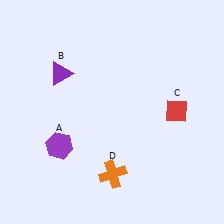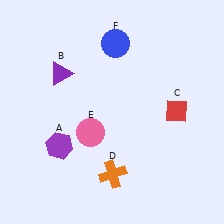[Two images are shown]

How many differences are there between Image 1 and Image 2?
There are 2 differences between the two images.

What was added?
A pink circle (E), a blue circle (F) were added in Image 2.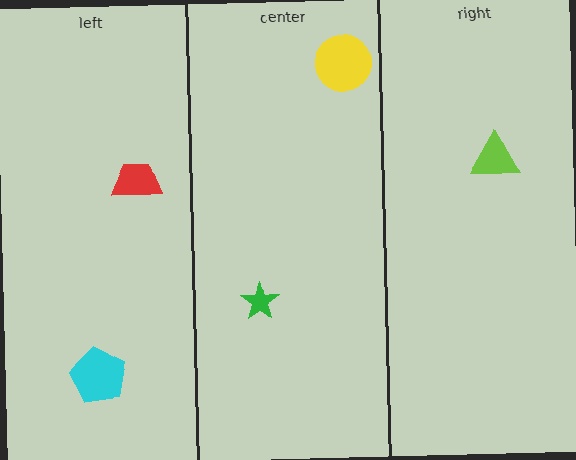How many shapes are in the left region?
2.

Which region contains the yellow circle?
The center region.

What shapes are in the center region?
The yellow circle, the green star.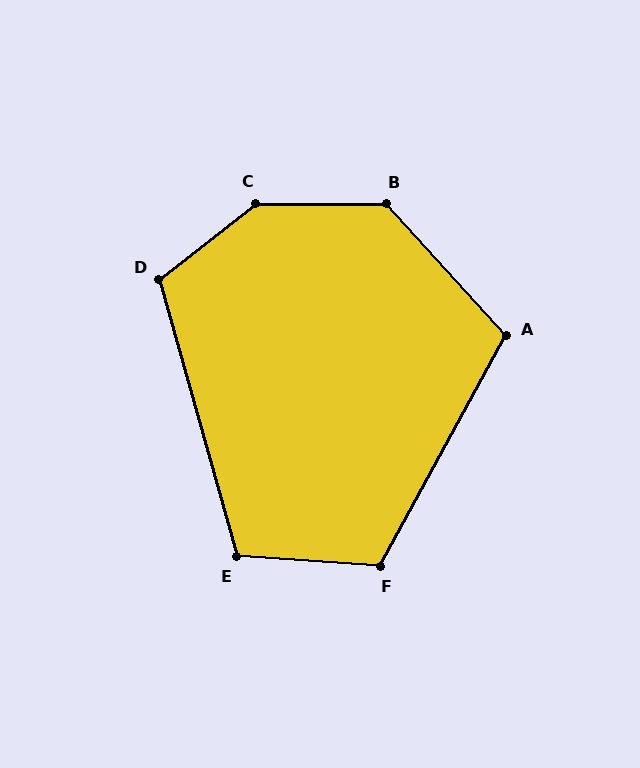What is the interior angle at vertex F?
Approximately 115 degrees (obtuse).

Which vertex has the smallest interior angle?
A, at approximately 109 degrees.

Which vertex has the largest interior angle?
C, at approximately 141 degrees.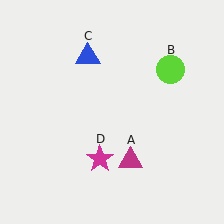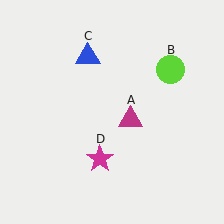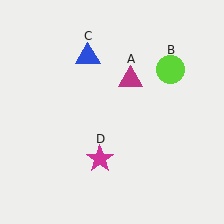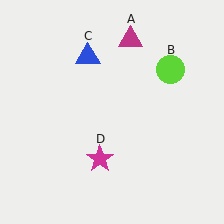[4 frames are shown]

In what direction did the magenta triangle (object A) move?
The magenta triangle (object A) moved up.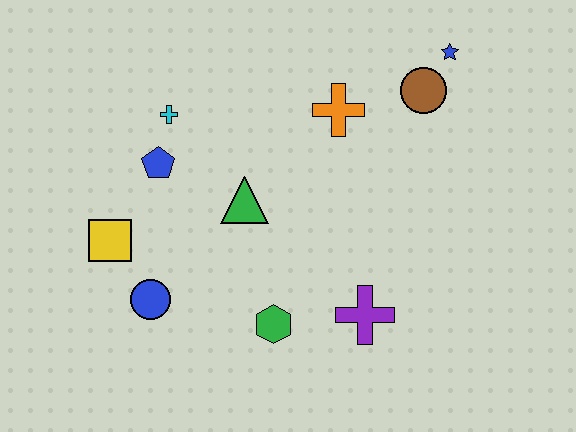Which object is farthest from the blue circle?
The blue star is farthest from the blue circle.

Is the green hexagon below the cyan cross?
Yes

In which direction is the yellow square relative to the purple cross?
The yellow square is to the left of the purple cross.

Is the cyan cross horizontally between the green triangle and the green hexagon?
No